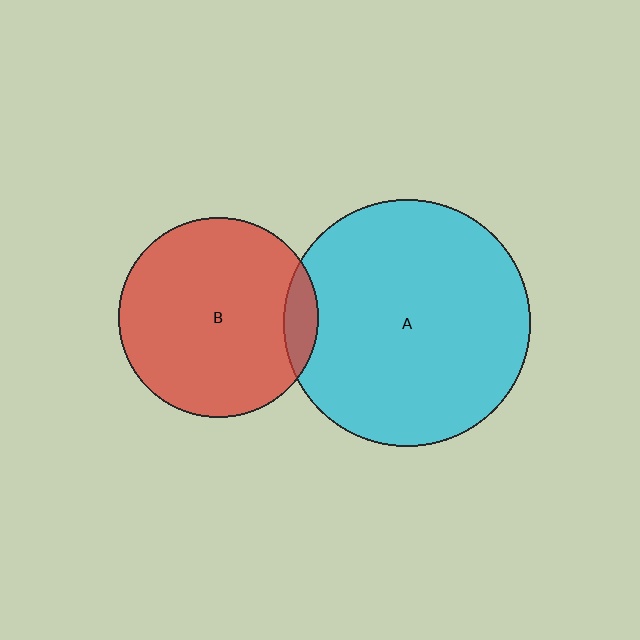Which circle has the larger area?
Circle A (cyan).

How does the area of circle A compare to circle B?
Approximately 1.5 times.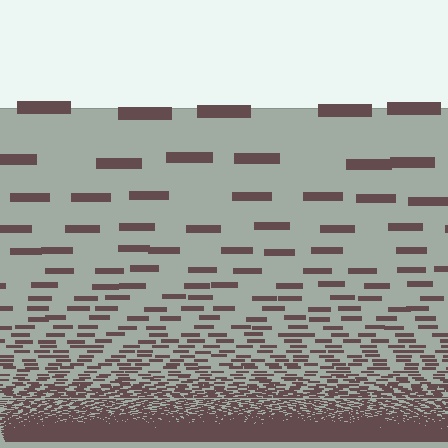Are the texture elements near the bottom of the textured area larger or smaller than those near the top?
Smaller. The gradient is inverted — elements near the bottom are smaller and denser.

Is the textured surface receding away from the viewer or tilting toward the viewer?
The surface appears to tilt toward the viewer. Texture elements get larger and sparser toward the top.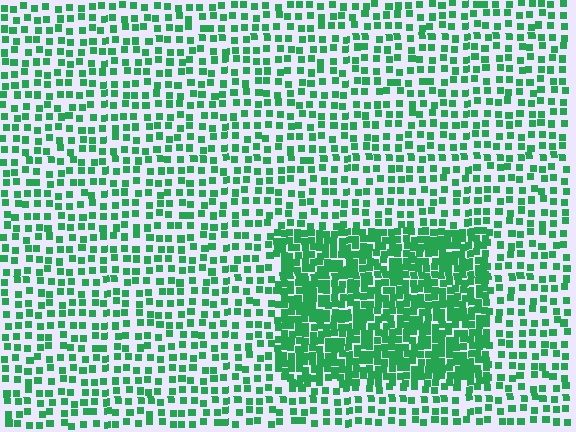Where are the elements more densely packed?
The elements are more densely packed inside the rectangle boundary.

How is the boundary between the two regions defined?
The boundary is defined by a change in element density (approximately 2.3x ratio). All elements are the same color, size, and shape.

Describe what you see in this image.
The image contains small green elements arranged at two different densities. A rectangle-shaped region is visible where the elements are more densely packed than the surrounding area.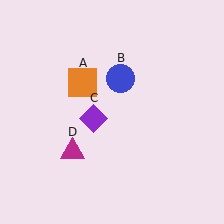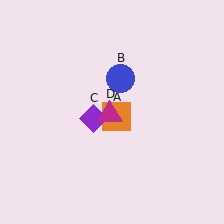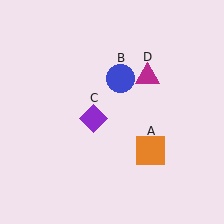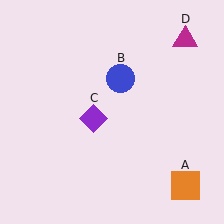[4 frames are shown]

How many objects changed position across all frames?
2 objects changed position: orange square (object A), magenta triangle (object D).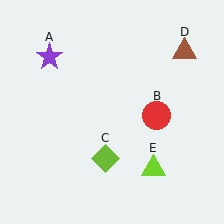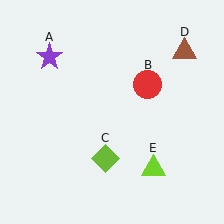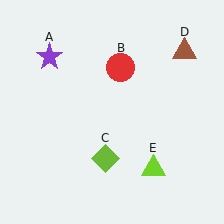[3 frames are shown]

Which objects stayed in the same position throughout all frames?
Purple star (object A) and lime diamond (object C) and brown triangle (object D) and lime triangle (object E) remained stationary.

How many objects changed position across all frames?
1 object changed position: red circle (object B).